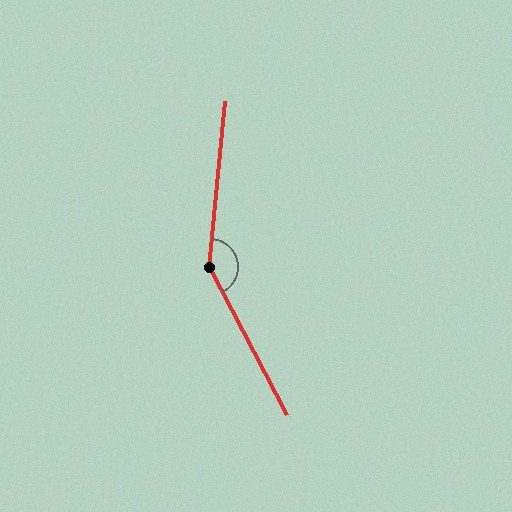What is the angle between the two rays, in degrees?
Approximately 147 degrees.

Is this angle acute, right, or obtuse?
It is obtuse.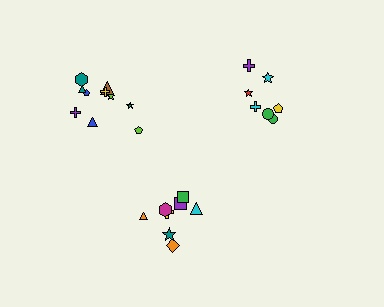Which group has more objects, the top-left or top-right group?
The top-left group.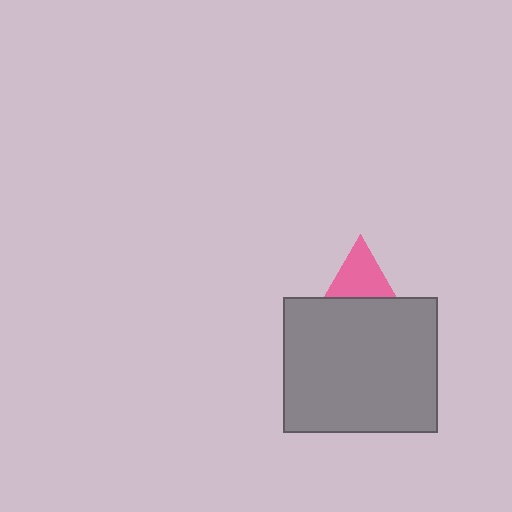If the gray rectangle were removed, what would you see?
You would see the complete pink triangle.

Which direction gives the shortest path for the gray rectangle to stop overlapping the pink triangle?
Moving down gives the shortest separation.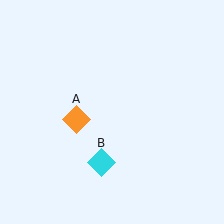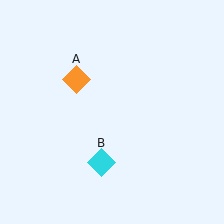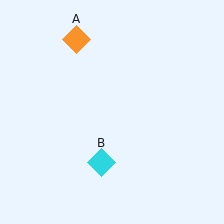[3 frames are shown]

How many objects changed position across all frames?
1 object changed position: orange diamond (object A).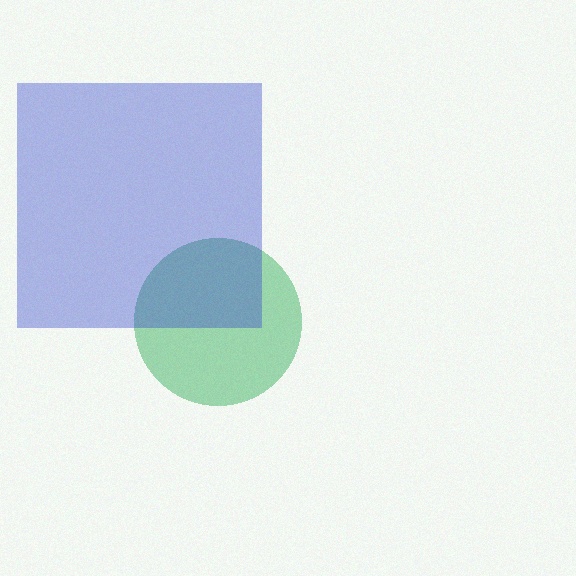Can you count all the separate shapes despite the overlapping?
Yes, there are 2 separate shapes.